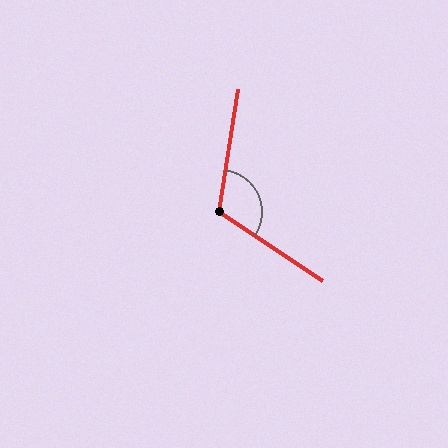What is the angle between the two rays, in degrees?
Approximately 115 degrees.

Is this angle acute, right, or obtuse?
It is obtuse.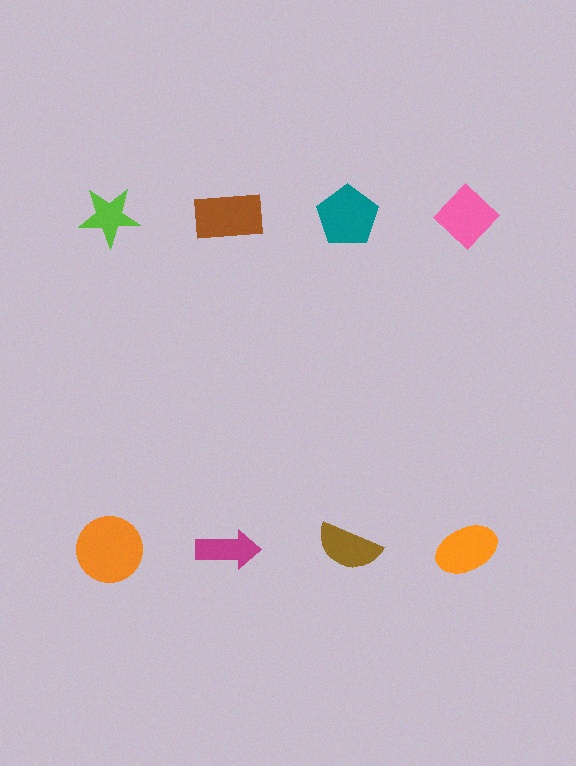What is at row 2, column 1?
An orange circle.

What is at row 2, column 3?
A brown semicircle.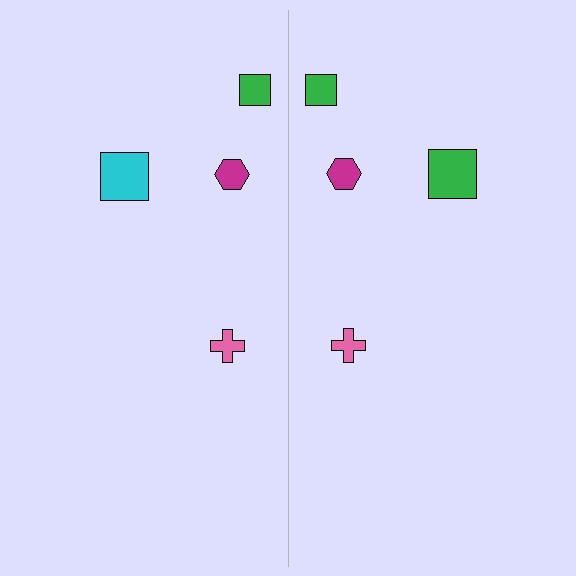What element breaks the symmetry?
The green square on the right side breaks the symmetry — its mirror counterpart is cyan.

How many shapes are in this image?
There are 8 shapes in this image.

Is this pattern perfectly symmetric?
No, the pattern is not perfectly symmetric. The green square on the right side breaks the symmetry — its mirror counterpart is cyan.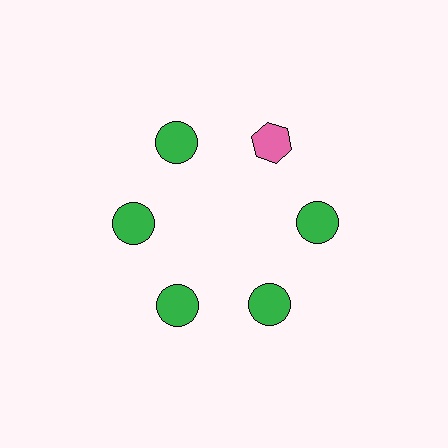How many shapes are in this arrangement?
There are 6 shapes arranged in a ring pattern.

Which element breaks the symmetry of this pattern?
The pink hexagon at roughly the 1 o'clock position breaks the symmetry. All other shapes are green circles.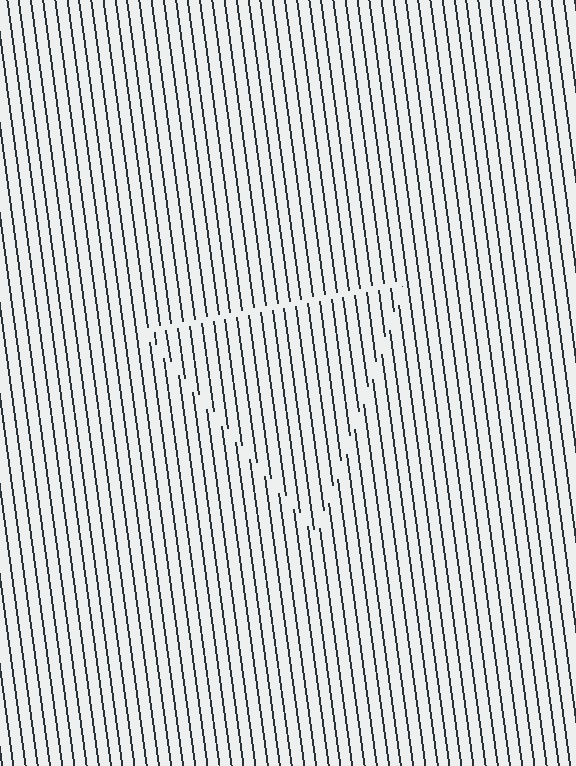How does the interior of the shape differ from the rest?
The interior of the shape contains the same grating, shifted by half a period — the contour is defined by the phase discontinuity where line-ends from the inner and outer gratings abut.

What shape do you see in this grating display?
An illusory triangle. The interior of the shape contains the same grating, shifted by half a period — the contour is defined by the phase discontinuity where line-ends from the inner and outer gratings abut.